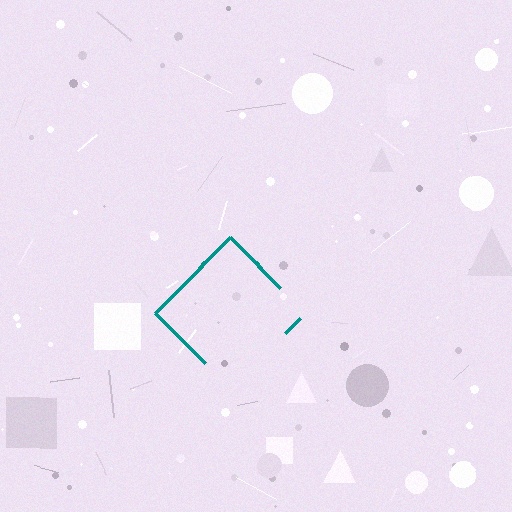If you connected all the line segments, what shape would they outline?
They would outline a diamond.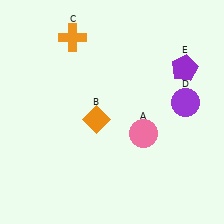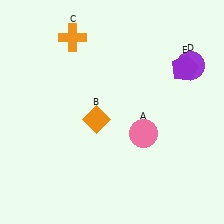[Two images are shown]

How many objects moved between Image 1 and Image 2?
1 object moved between the two images.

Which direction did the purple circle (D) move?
The purple circle (D) moved up.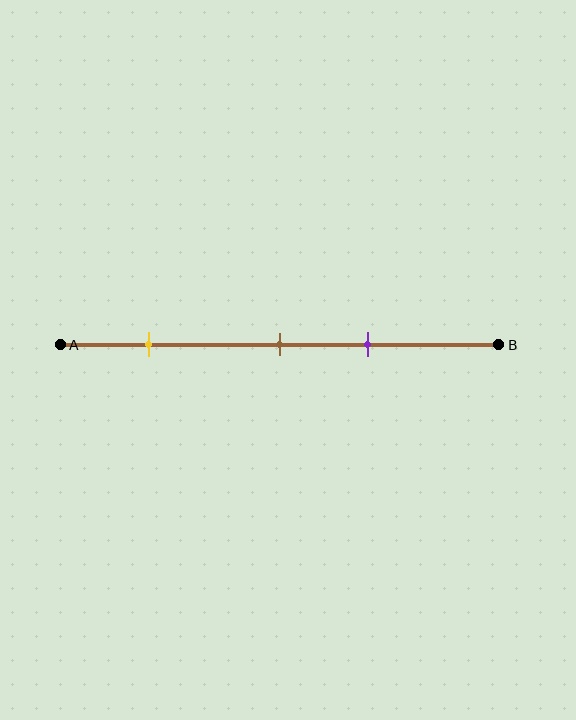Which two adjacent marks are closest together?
The brown and purple marks are the closest adjacent pair.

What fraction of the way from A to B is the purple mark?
The purple mark is approximately 70% (0.7) of the way from A to B.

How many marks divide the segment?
There are 3 marks dividing the segment.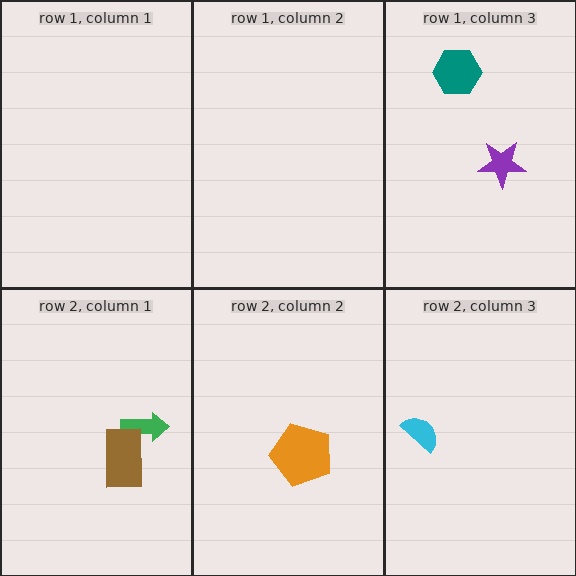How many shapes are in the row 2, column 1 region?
2.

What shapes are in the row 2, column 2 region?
The orange pentagon.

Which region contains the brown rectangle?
The row 2, column 1 region.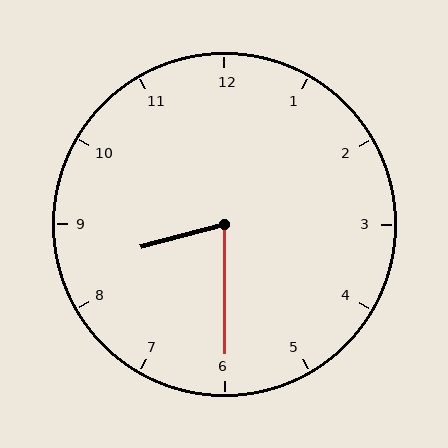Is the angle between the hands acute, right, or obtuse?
It is acute.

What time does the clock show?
8:30.